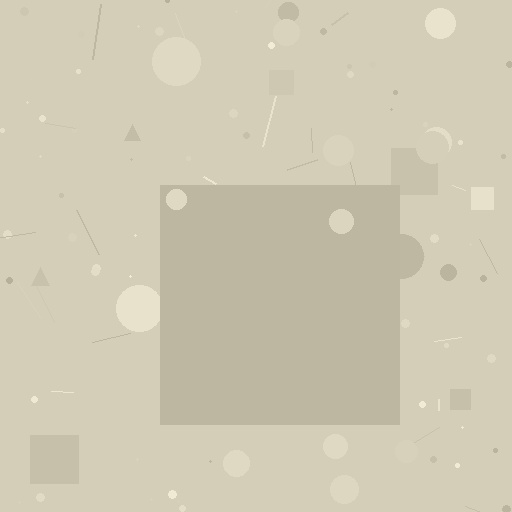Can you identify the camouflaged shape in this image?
The camouflaged shape is a square.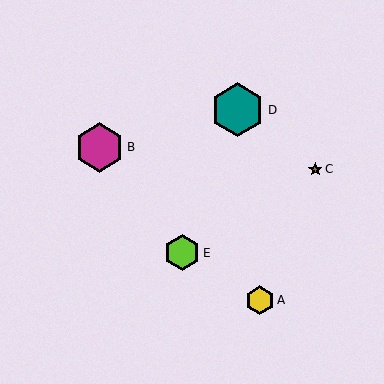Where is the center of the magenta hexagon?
The center of the magenta hexagon is at (100, 147).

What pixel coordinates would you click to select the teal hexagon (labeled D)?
Click at (238, 110) to select the teal hexagon D.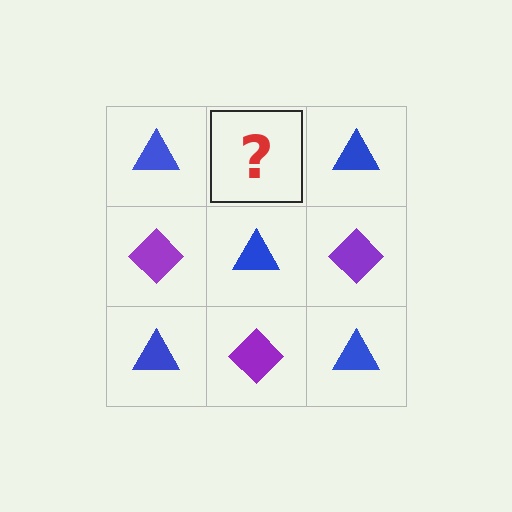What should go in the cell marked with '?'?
The missing cell should contain a purple diamond.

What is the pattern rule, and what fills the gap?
The rule is that it alternates blue triangle and purple diamond in a checkerboard pattern. The gap should be filled with a purple diamond.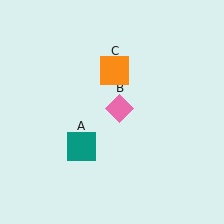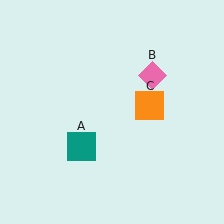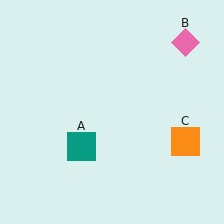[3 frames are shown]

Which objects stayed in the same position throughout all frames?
Teal square (object A) remained stationary.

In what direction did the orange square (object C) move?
The orange square (object C) moved down and to the right.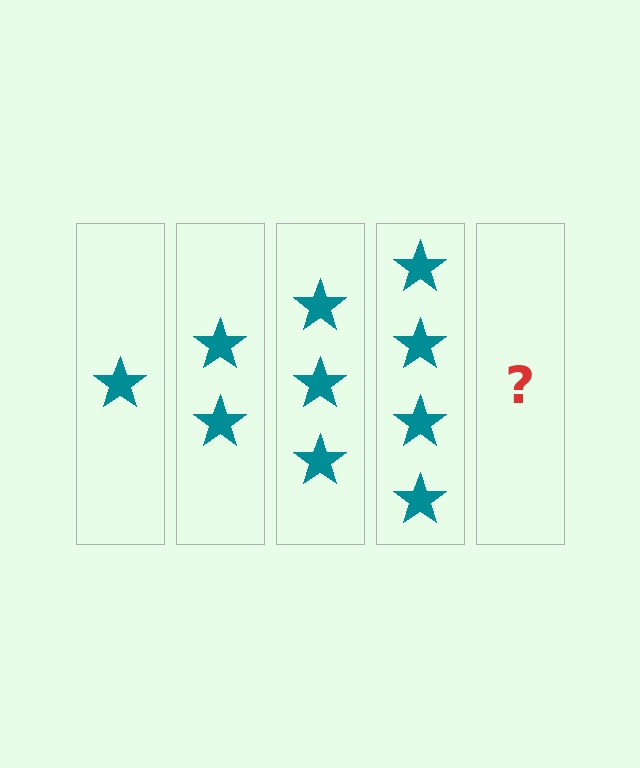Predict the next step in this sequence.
The next step is 5 stars.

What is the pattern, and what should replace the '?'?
The pattern is that each step adds one more star. The '?' should be 5 stars.